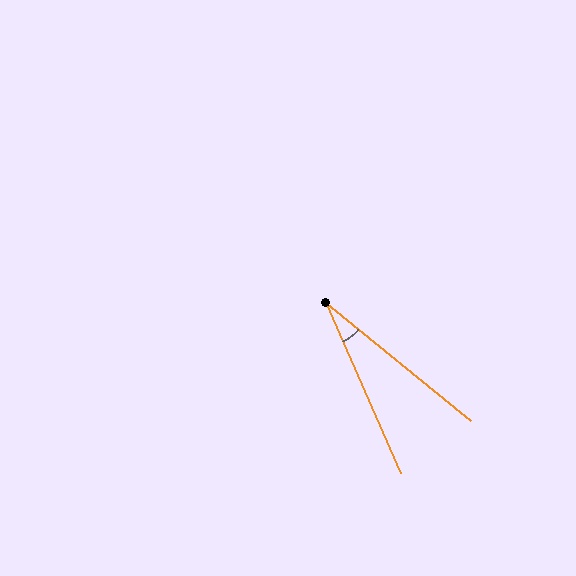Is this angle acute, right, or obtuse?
It is acute.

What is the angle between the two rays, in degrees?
Approximately 27 degrees.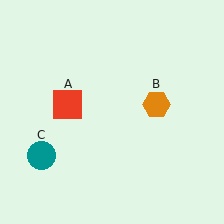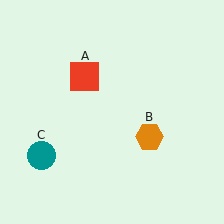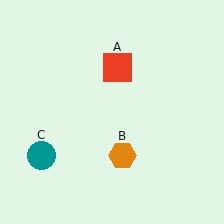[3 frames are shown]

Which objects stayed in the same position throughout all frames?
Teal circle (object C) remained stationary.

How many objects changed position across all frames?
2 objects changed position: red square (object A), orange hexagon (object B).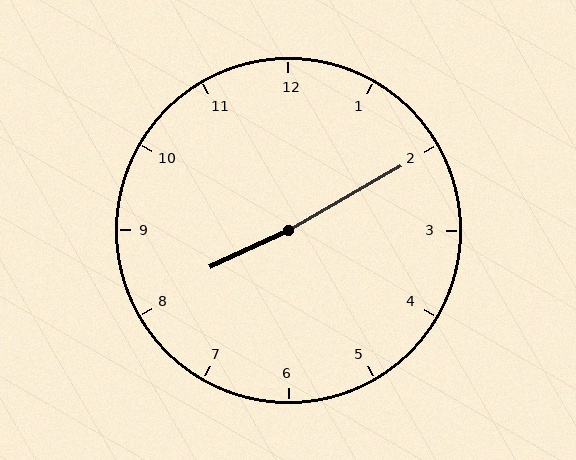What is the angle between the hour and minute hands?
Approximately 175 degrees.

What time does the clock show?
8:10.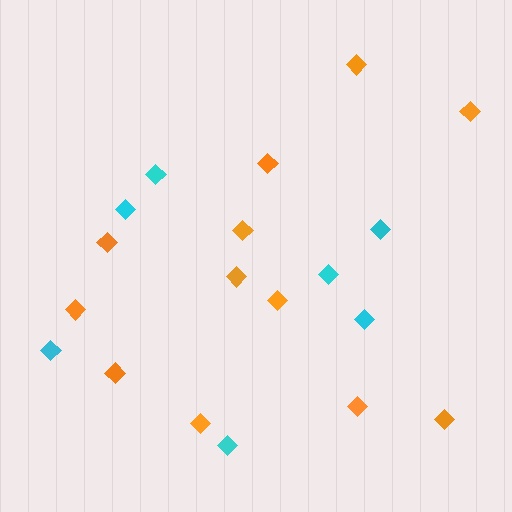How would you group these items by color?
There are 2 groups: one group of orange diamonds (12) and one group of cyan diamonds (7).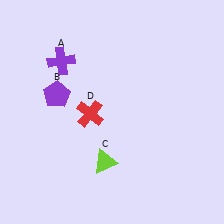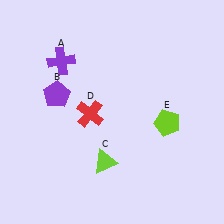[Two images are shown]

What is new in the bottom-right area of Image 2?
A lime pentagon (E) was added in the bottom-right area of Image 2.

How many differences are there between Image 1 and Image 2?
There is 1 difference between the two images.